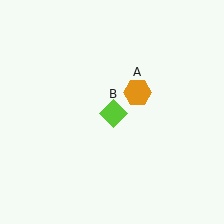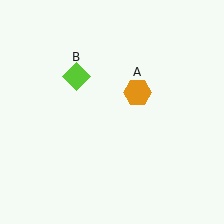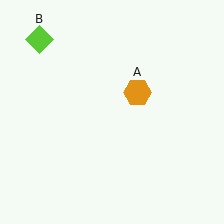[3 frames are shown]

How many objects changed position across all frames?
1 object changed position: lime diamond (object B).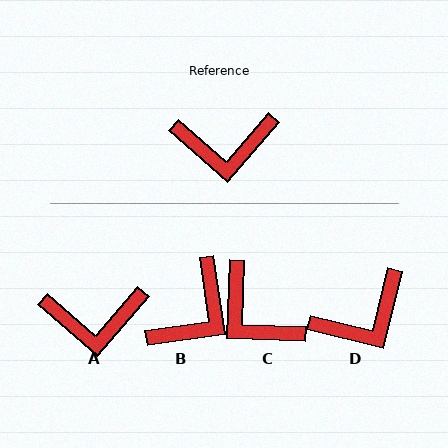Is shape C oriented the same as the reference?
No, it is off by about 51 degrees.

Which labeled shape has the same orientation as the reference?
A.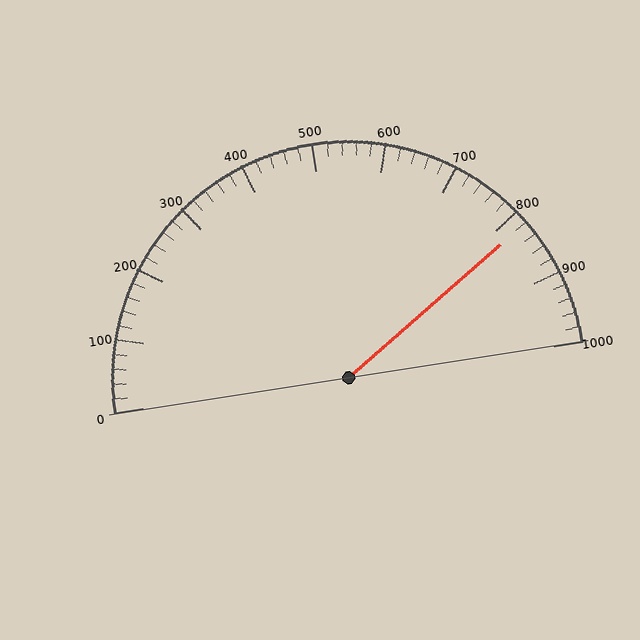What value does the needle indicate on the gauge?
The needle indicates approximately 820.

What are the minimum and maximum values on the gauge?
The gauge ranges from 0 to 1000.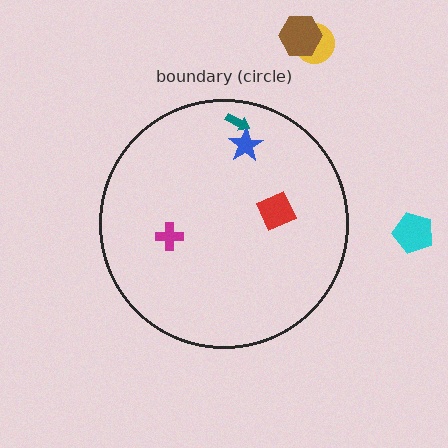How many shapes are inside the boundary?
4 inside, 3 outside.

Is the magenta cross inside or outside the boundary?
Inside.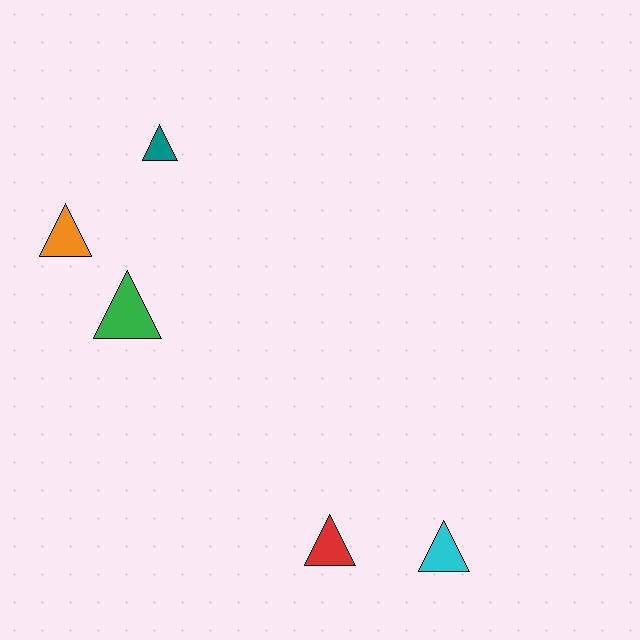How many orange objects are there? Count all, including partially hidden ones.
There is 1 orange object.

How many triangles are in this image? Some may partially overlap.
There are 5 triangles.